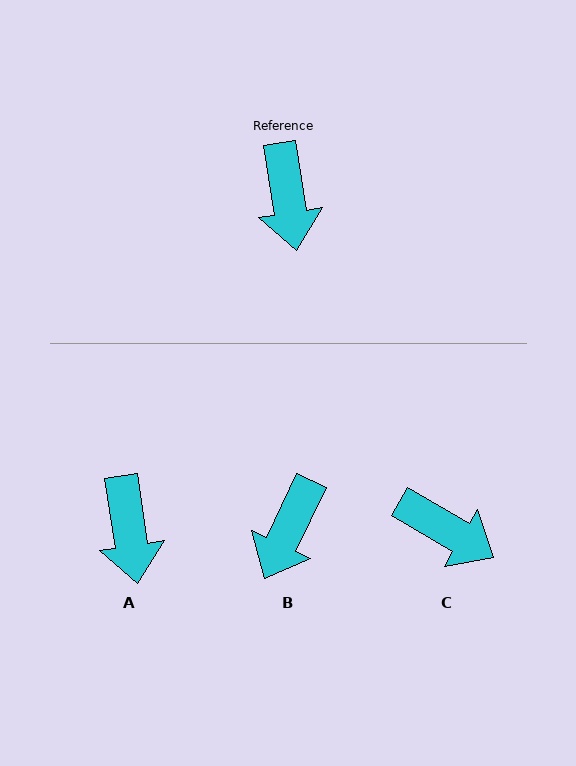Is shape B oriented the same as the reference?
No, it is off by about 34 degrees.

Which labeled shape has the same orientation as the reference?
A.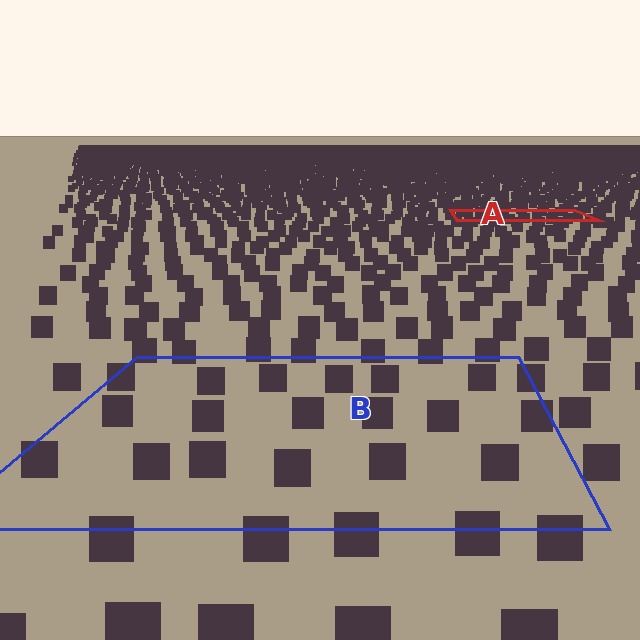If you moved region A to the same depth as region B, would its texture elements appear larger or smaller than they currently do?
They would appear larger. At a closer depth, the same texture elements are projected at a bigger on-screen size.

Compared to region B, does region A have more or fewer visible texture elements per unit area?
Region A has more texture elements per unit area — they are packed more densely because it is farther away.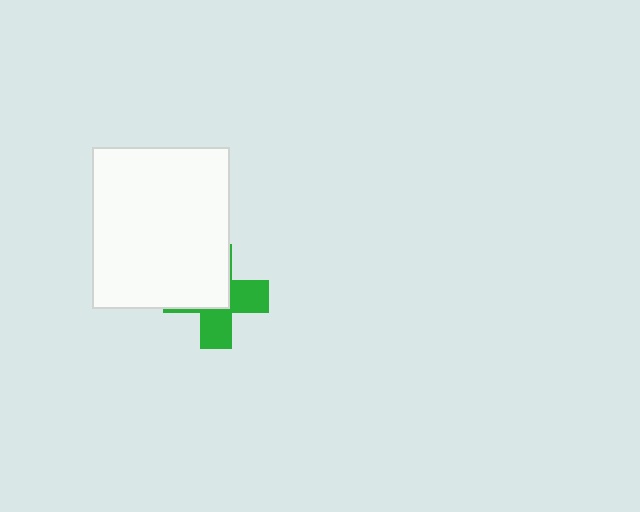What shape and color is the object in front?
The object in front is a white rectangle.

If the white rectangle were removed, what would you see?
You would see the complete green cross.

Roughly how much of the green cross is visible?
About half of it is visible (roughly 48%).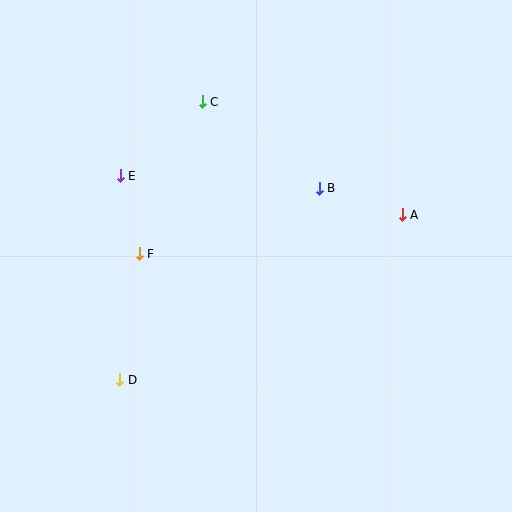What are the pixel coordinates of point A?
Point A is at (402, 215).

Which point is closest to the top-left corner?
Point E is closest to the top-left corner.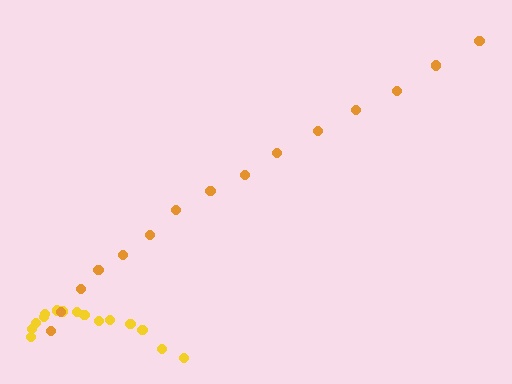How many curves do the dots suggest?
There are 2 distinct paths.